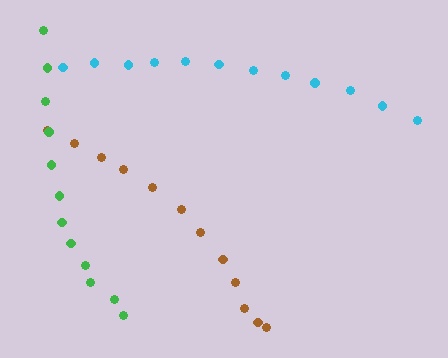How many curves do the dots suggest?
There are 3 distinct paths.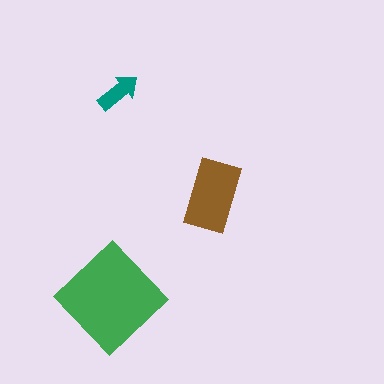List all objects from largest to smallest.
The green diamond, the brown rectangle, the teal arrow.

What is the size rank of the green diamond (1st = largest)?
1st.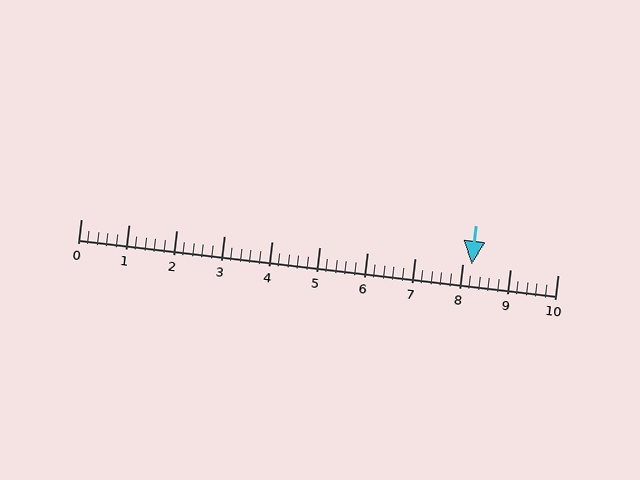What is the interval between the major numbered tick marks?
The major tick marks are spaced 1 units apart.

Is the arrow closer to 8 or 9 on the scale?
The arrow is closer to 8.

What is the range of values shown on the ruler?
The ruler shows values from 0 to 10.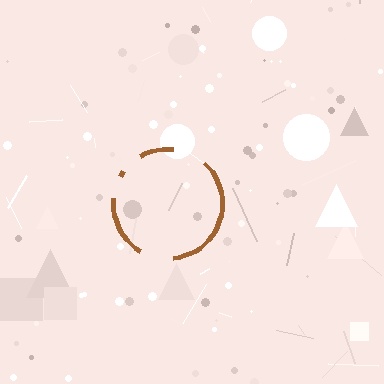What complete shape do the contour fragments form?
The contour fragments form a circle.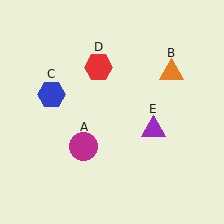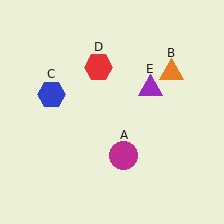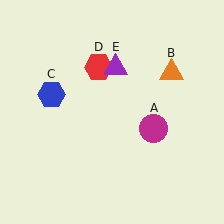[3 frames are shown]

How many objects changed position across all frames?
2 objects changed position: magenta circle (object A), purple triangle (object E).